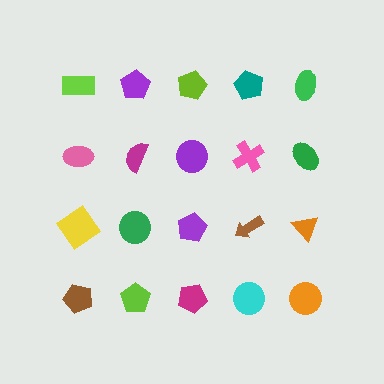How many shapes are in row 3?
5 shapes.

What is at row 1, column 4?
A teal pentagon.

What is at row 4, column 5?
An orange circle.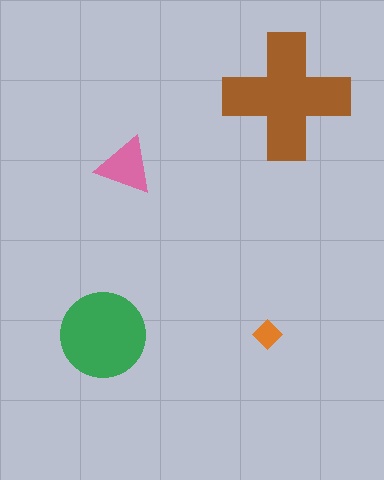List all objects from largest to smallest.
The brown cross, the green circle, the pink triangle, the orange diamond.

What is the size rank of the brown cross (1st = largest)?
1st.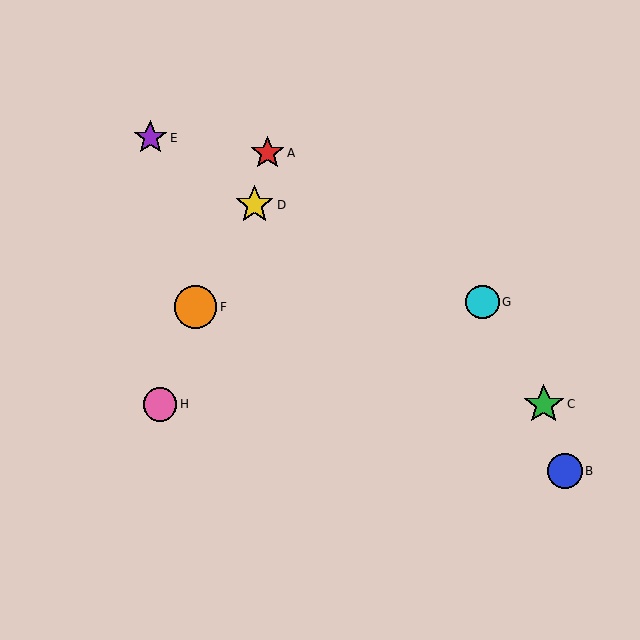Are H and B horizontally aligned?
No, H is at y≈404 and B is at y≈471.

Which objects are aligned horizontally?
Objects C, H are aligned horizontally.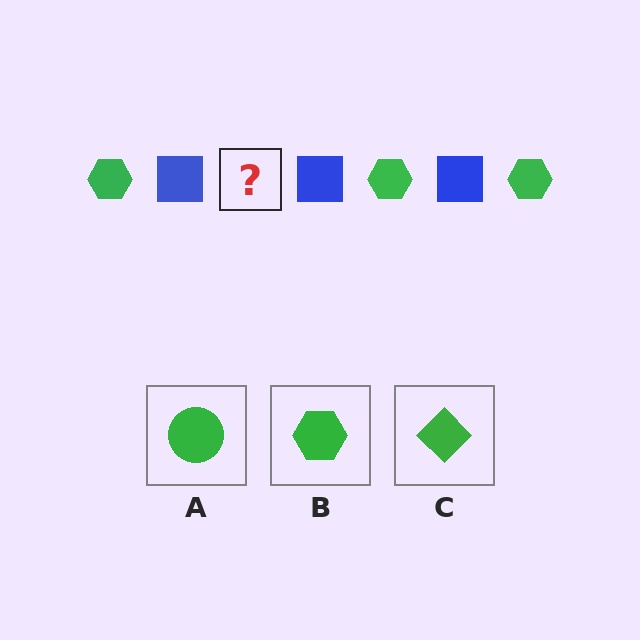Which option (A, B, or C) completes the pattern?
B.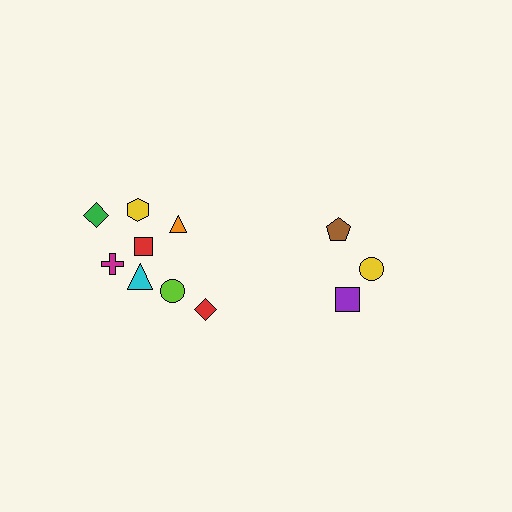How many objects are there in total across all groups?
There are 11 objects.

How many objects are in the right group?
There are 3 objects.